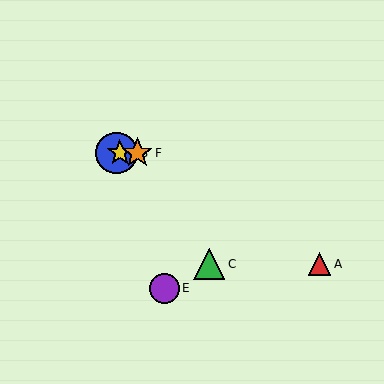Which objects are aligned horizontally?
Objects B, D, F are aligned horizontally.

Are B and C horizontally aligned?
No, B is at y≈153 and C is at y≈264.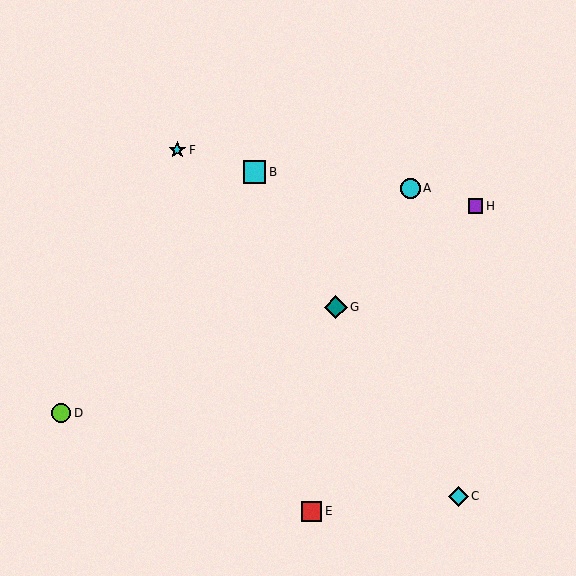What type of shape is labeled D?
Shape D is a lime circle.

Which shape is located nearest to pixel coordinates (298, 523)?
The red square (labeled E) at (312, 511) is nearest to that location.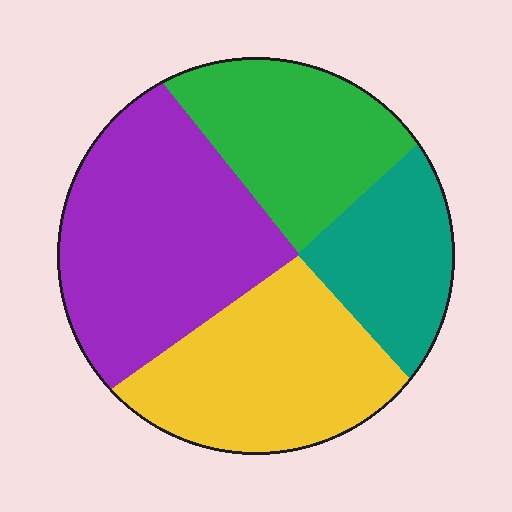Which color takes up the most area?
Purple, at roughly 35%.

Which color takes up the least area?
Teal, at roughly 15%.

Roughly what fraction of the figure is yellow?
Yellow takes up between a sixth and a third of the figure.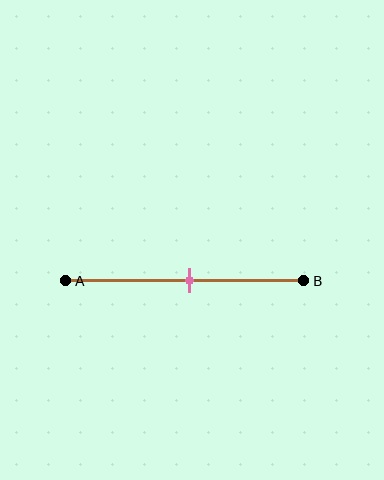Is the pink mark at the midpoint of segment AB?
Yes, the mark is approximately at the midpoint.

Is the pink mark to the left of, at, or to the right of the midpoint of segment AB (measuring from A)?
The pink mark is approximately at the midpoint of segment AB.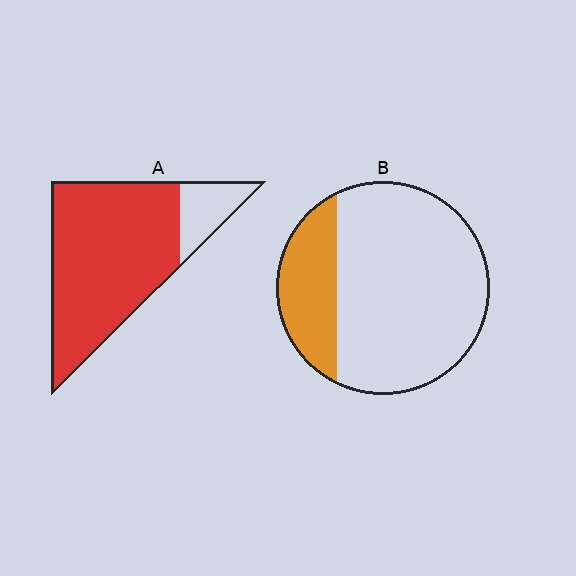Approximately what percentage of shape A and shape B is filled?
A is approximately 85% and B is approximately 25%.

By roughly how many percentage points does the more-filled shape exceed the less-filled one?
By roughly 60 percentage points (A over B).